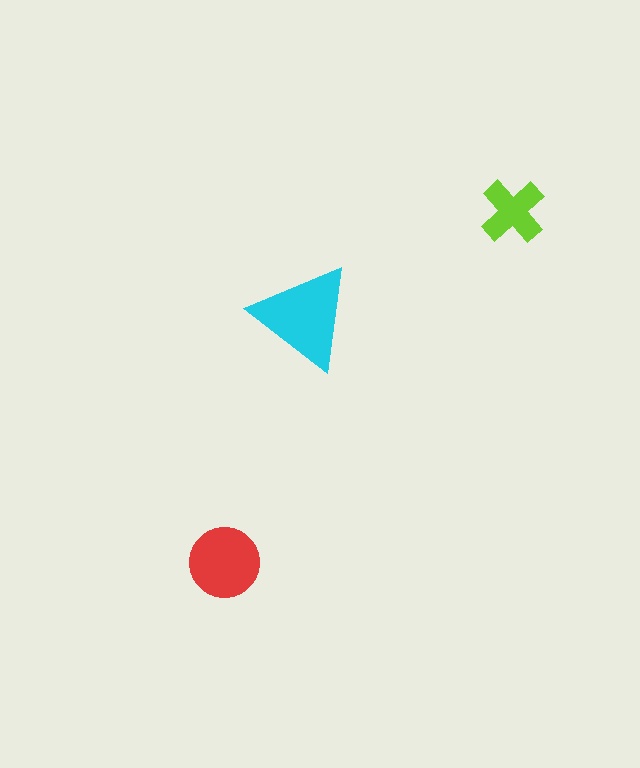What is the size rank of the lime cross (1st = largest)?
3rd.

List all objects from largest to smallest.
The cyan triangle, the red circle, the lime cross.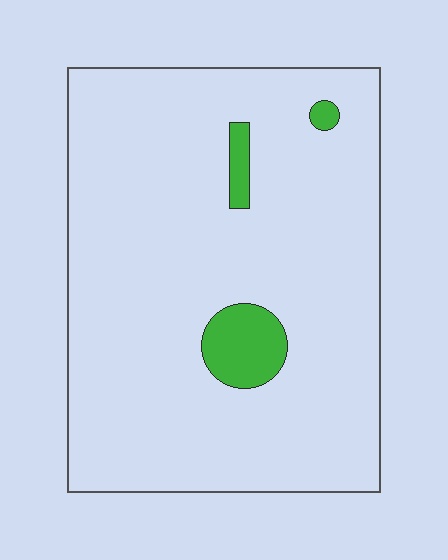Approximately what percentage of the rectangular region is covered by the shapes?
Approximately 5%.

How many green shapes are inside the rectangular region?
3.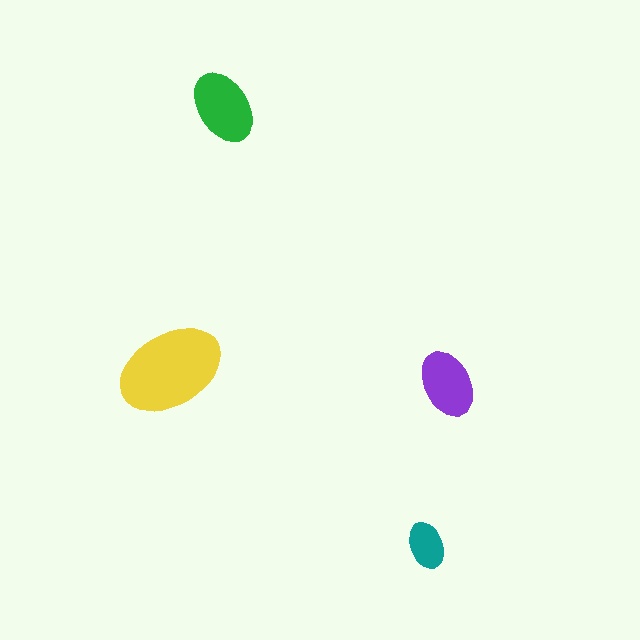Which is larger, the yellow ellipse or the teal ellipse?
The yellow one.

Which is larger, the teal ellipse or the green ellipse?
The green one.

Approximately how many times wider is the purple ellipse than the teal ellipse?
About 1.5 times wider.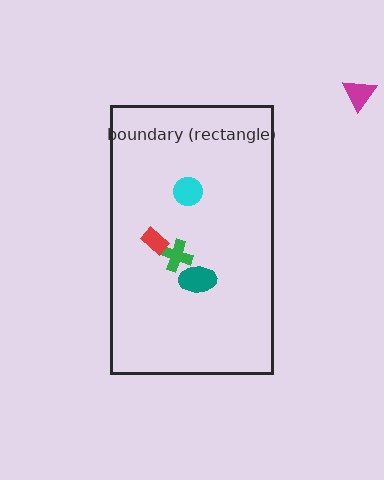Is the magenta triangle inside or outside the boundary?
Outside.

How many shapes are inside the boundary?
4 inside, 1 outside.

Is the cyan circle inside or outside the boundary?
Inside.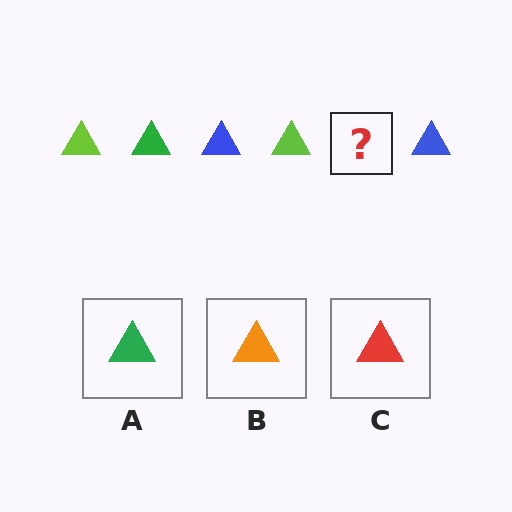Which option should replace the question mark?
Option A.